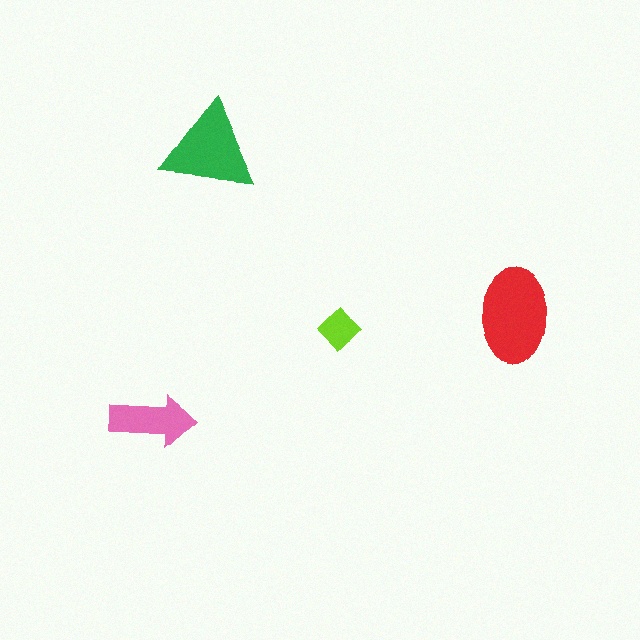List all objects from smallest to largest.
The lime diamond, the pink arrow, the green triangle, the red ellipse.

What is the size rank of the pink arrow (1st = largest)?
3rd.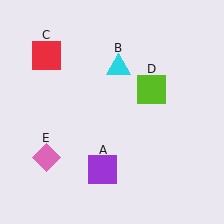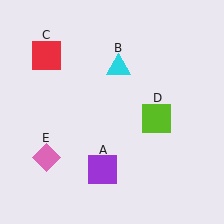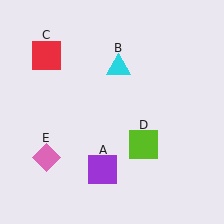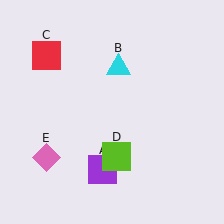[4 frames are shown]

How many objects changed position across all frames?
1 object changed position: lime square (object D).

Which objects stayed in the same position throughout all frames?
Purple square (object A) and cyan triangle (object B) and red square (object C) and pink diamond (object E) remained stationary.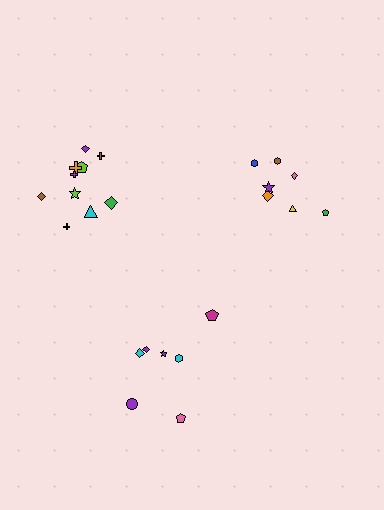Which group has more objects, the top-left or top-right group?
The top-left group.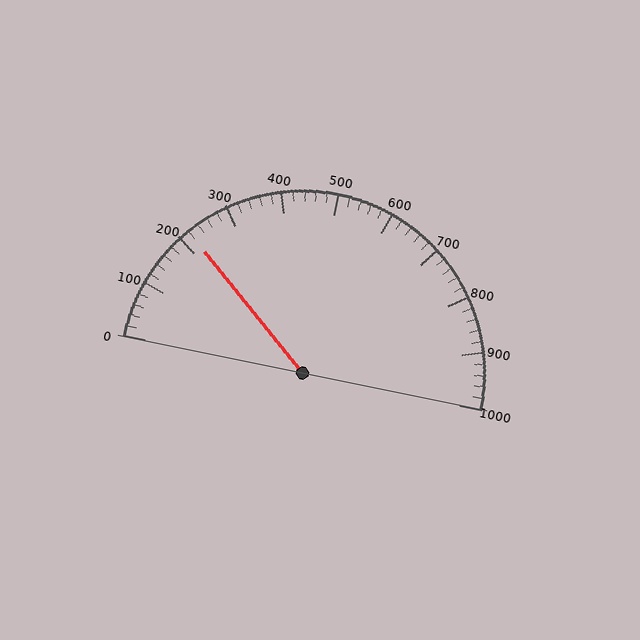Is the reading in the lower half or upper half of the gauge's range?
The reading is in the lower half of the range (0 to 1000).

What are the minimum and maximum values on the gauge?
The gauge ranges from 0 to 1000.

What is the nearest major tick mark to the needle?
The nearest major tick mark is 200.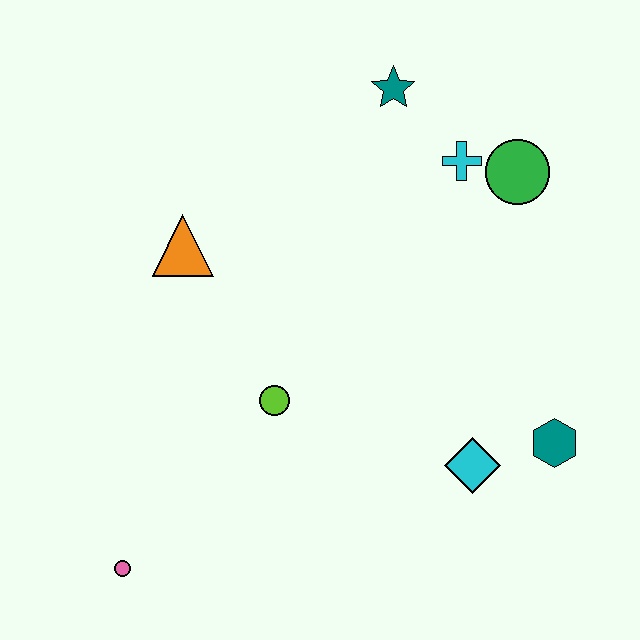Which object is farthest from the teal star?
The pink circle is farthest from the teal star.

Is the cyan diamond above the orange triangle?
No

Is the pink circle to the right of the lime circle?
No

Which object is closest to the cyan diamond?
The teal hexagon is closest to the cyan diamond.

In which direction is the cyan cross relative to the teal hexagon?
The cyan cross is above the teal hexagon.